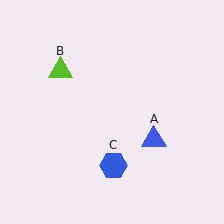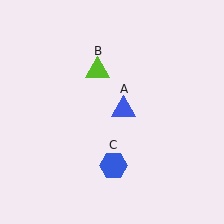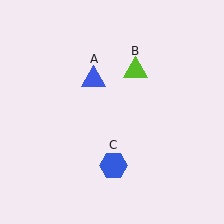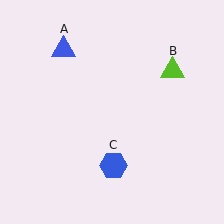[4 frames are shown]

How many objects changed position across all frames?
2 objects changed position: blue triangle (object A), lime triangle (object B).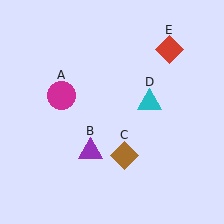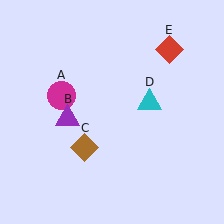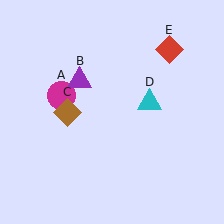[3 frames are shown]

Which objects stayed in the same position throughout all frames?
Magenta circle (object A) and cyan triangle (object D) and red diamond (object E) remained stationary.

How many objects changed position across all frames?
2 objects changed position: purple triangle (object B), brown diamond (object C).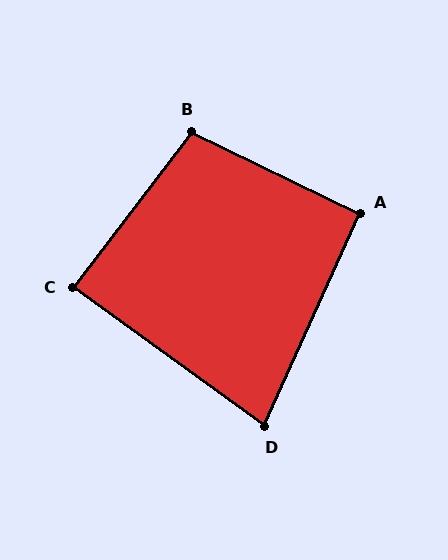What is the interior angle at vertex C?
Approximately 88 degrees (approximately right).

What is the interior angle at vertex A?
Approximately 92 degrees (approximately right).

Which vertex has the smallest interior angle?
D, at approximately 78 degrees.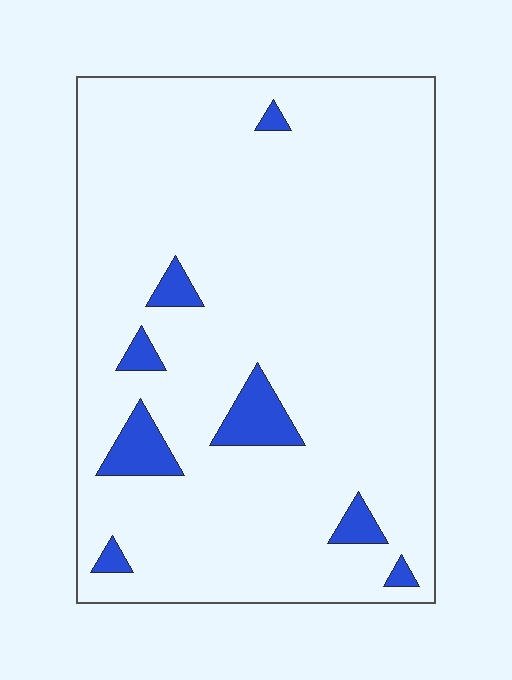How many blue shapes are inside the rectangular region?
8.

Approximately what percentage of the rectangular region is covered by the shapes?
Approximately 5%.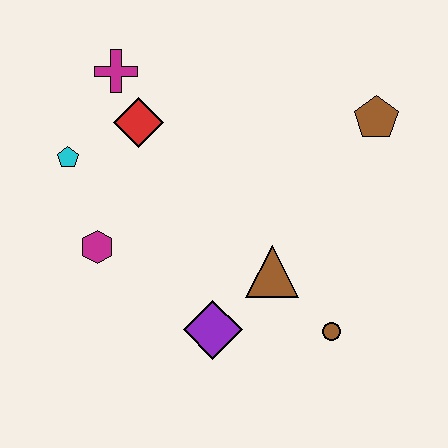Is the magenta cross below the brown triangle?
No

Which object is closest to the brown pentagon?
The brown triangle is closest to the brown pentagon.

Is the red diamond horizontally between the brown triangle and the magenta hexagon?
Yes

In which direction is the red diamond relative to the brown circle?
The red diamond is above the brown circle.